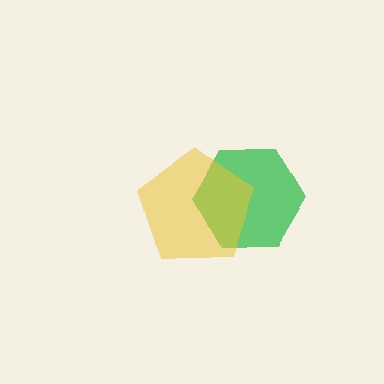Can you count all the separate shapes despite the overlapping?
Yes, there are 2 separate shapes.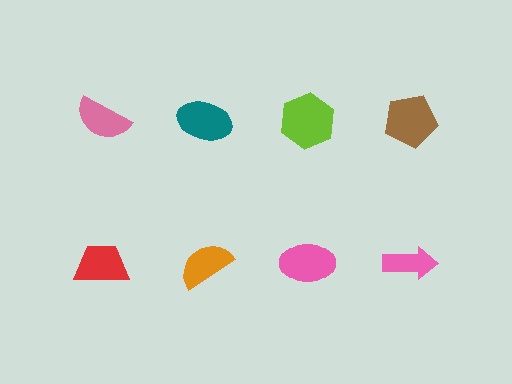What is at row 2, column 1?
A red trapezoid.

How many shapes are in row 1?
4 shapes.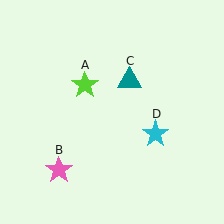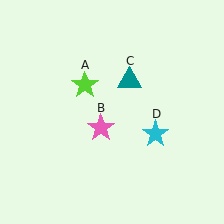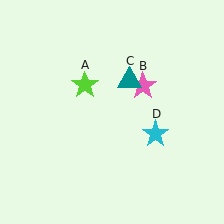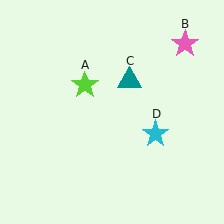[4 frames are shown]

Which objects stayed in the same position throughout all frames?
Lime star (object A) and teal triangle (object C) and cyan star (object D) remained stationary.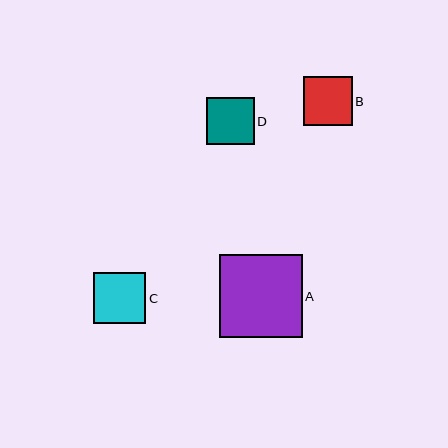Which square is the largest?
Square A is the largest with a size of approximately 83 pixels.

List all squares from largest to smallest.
From largest to smallest: A, C, B, D.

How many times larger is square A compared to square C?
Square A is approximately 1.6 times the size of square C.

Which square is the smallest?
Square D is the smallest with a size of approximately 48 pixels.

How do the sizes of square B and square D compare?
Square B and square D are approximately the same size.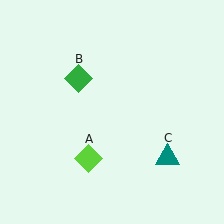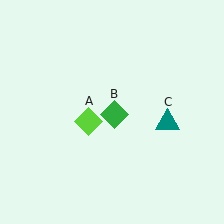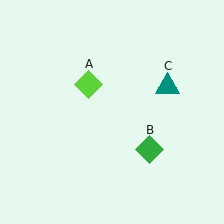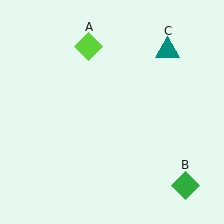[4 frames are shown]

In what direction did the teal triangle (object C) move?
The teal triangle (object C) moved up.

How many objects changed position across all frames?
3 objects changed position: lime diamond (object A), green diamond (object B), teal triangle (object C).